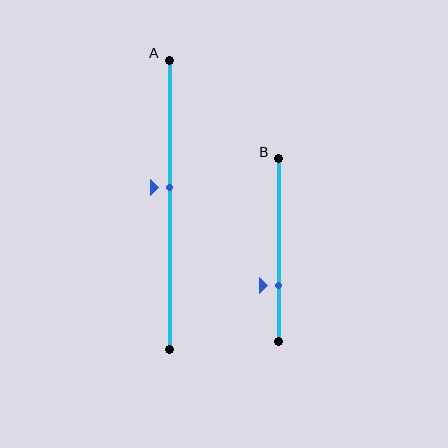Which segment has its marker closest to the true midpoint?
Segment A has its marker closest to the true midpoint.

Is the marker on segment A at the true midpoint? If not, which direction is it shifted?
No, the marker on segment A is shifted upward by about 6% of the segment length.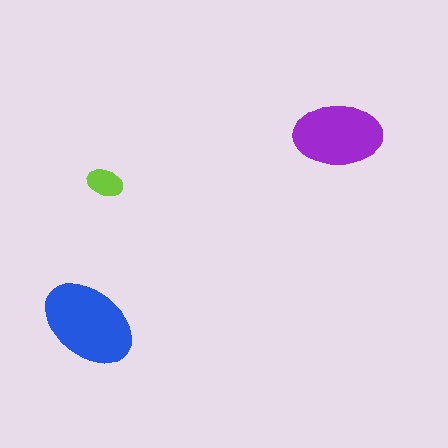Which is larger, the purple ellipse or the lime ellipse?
The purple one.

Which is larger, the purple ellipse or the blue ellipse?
The blue one.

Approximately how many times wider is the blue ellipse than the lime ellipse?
About 2.5 times wider.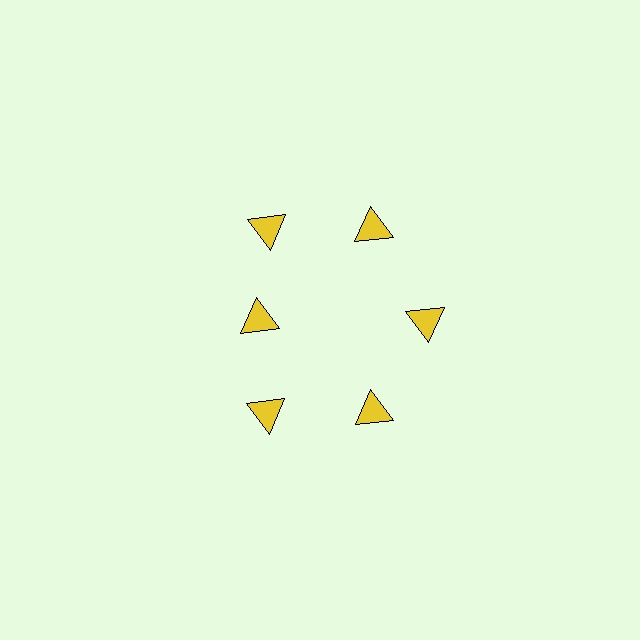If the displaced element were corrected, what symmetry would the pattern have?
It would have 6-fold rotational symmetry — the pattern would map onto itself every 60 degrees.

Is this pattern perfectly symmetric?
No. The 6 yellow triangles are arranged in a ring, but one element near the 9 o'clock position is pulled inward toward the center, breaking the 6-fold rotational symmetry.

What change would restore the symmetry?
The symmetry would be restored by moving it outward, back onto the ring so that all 6 triangles sit at equal angles and equal distance from the center.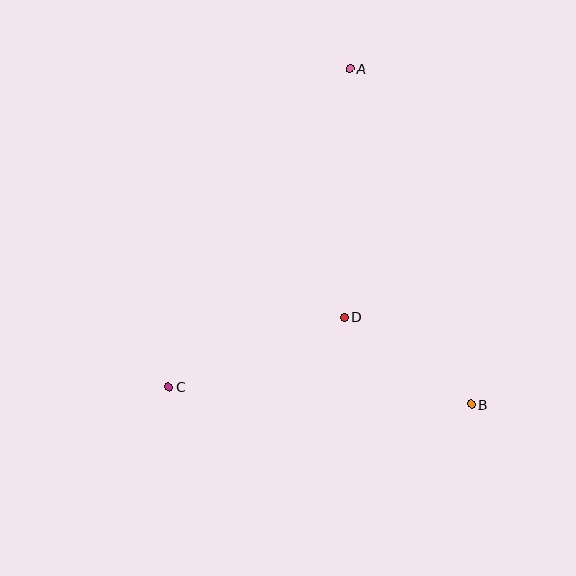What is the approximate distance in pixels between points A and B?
The distance between A and B is approximately 357 pixels.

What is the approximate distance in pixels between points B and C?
The distance between B and C is approximately 303 pixels.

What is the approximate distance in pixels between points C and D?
The distance between C and D is approximately 189 pixels.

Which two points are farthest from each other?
Points A and C are farthest from each other.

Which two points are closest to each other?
Points B and D are closest to each other.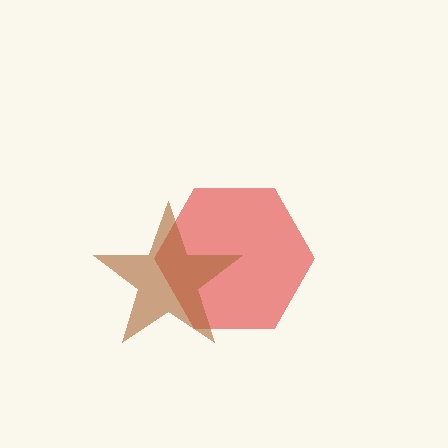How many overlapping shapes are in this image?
There are 2 overlapping shapes in the image.